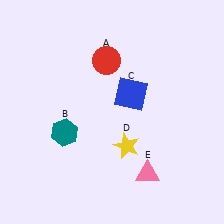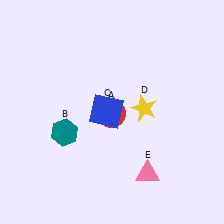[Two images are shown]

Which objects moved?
The objects that moved are: the red circle (A), the blue square (C), the yellow star (D).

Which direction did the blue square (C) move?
The blue square (C) moved left.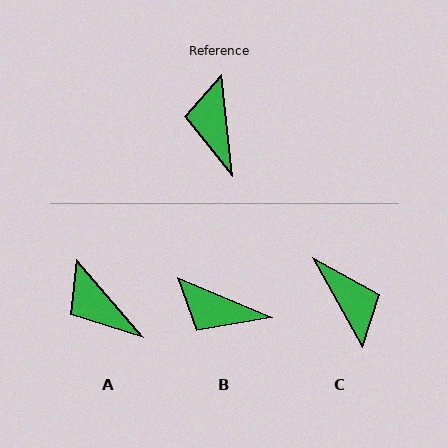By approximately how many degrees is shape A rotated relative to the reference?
Approximately 35 degrees counter-clockwise.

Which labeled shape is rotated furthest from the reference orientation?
C, about 157 degrees away.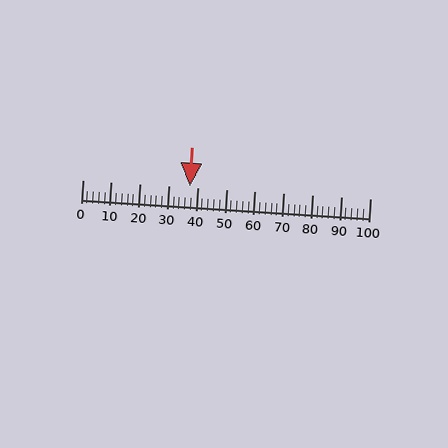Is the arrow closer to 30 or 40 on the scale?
The arrow is closer to 40.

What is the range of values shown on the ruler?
The ruler shows values from 0 to 100.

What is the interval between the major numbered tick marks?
The major tick marks are spaced 10 units apart.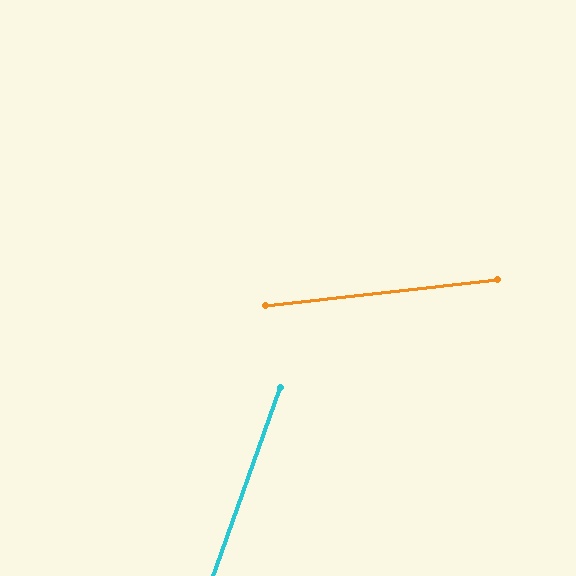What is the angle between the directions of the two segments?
Approximately 64 degrees.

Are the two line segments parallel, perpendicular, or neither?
Neither parallel nor perpendicular — they differ by about 64°.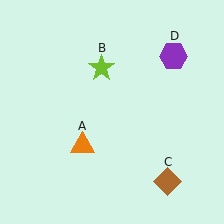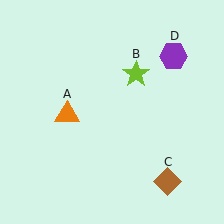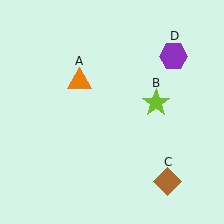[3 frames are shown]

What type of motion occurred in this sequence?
The orange triangle (object A), lime star (object B) rotated clockwise around the center of the scene.